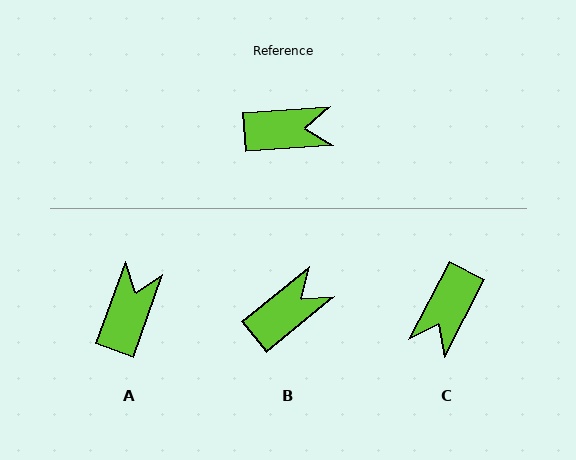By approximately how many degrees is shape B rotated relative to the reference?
Approximately 35 degrees counter-clockwise.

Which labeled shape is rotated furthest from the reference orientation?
C, about 121 degrees away.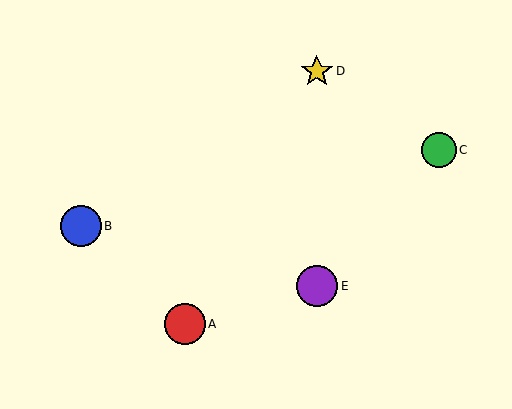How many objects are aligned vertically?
2 objects (D, E) are aligned vertically.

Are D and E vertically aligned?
Yes, both are at x≈317.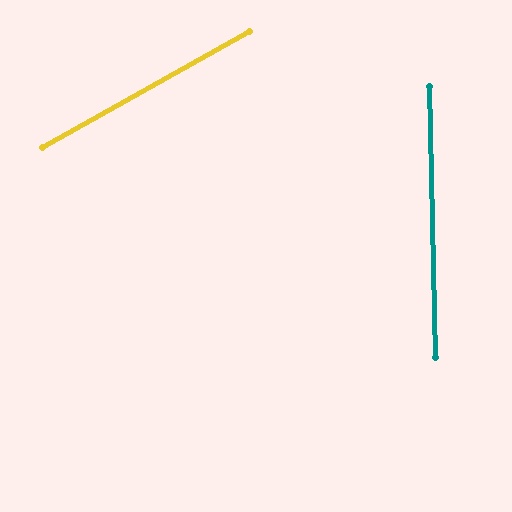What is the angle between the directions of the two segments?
Approximately 62 degrees.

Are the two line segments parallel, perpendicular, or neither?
Neither parallel nor perpendicular — they differ by about 62°.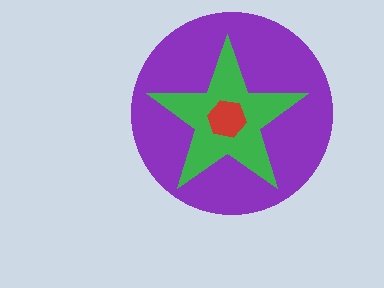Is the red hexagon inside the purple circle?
Yes.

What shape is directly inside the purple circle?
The green star.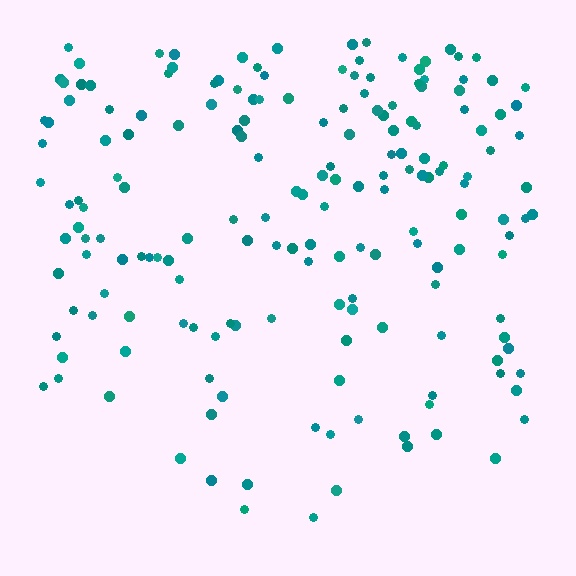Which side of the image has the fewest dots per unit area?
The bottom.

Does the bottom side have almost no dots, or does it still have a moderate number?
Still a moderate number, just noticeably fewer than the top.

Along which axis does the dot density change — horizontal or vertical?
Vertical.